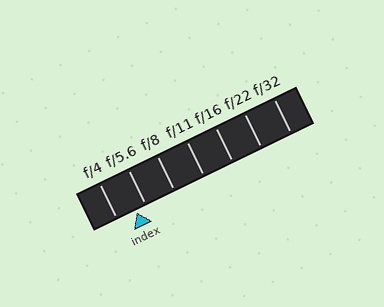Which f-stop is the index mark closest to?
The index mark is closest to f/5.6.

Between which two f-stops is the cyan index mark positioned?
The index mark is between f/4 and f/5.6.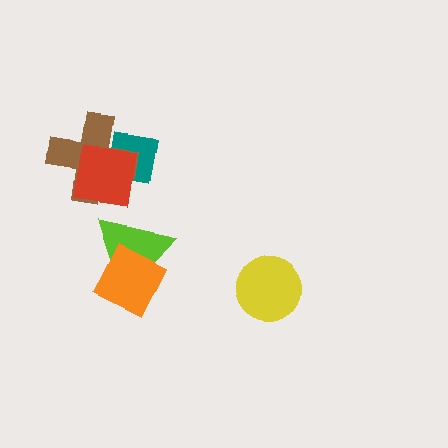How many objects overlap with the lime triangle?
1 object overlaps with the lime triangle.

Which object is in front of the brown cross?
The red square is in front of the brown cross.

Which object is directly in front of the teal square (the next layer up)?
The brown cross is directly in front of the teal square.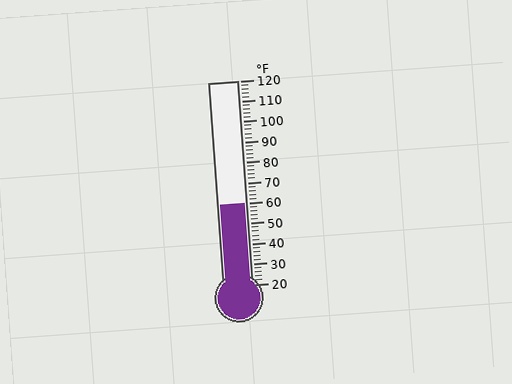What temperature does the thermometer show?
The thermometer shows approximately 60°F.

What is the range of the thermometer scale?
The thermometer scale ranges from 20°F to 120°F.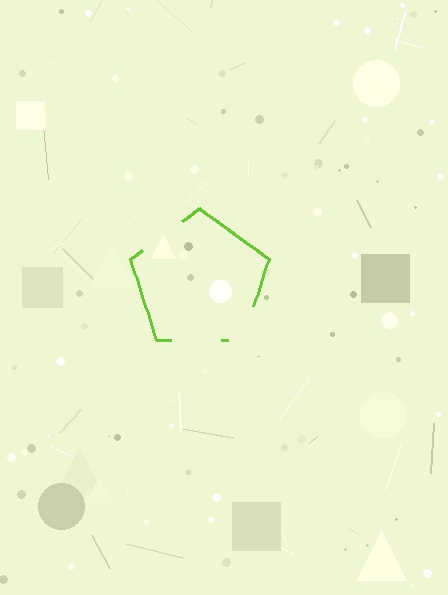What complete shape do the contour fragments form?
The contour fragments form a pentagon.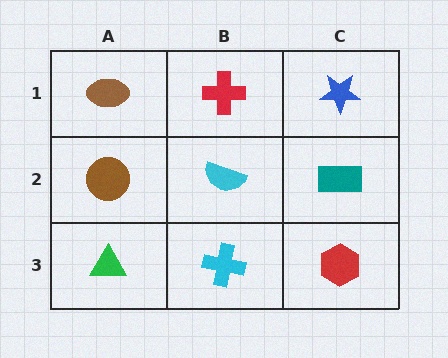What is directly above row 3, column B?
A cyan semicircle.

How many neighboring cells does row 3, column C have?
2.